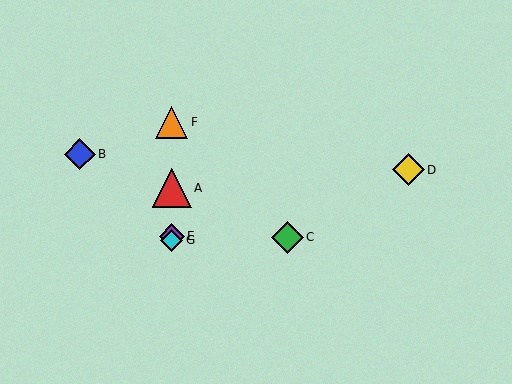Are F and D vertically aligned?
No, F is at x≈172 and D is at x≈408.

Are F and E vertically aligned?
Yes, both are at x≈172.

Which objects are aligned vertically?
Objects A, E, F, G are aligned vertically.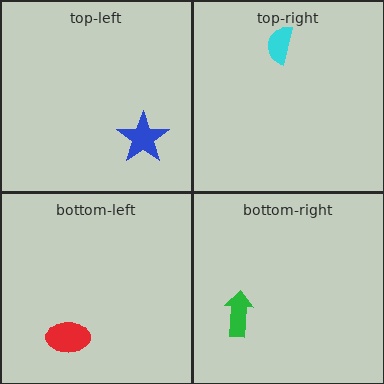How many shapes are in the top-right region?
1.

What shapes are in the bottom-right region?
The green arrow.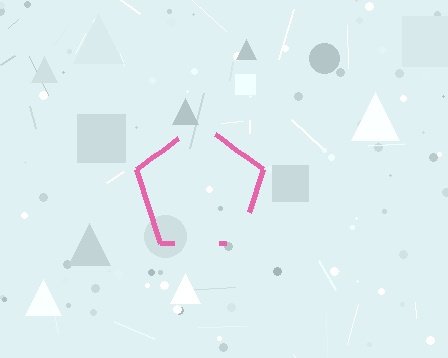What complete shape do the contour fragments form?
The contour fragments form a pentagon.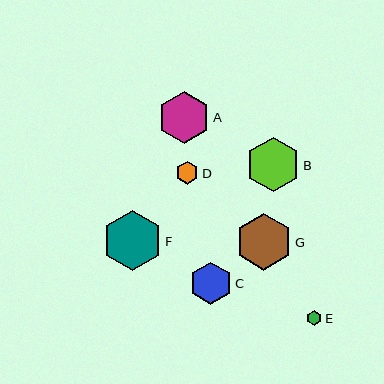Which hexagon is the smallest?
Hexagon E is the smallest with a size of approximately 15 pixels.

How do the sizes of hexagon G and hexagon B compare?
Hexagon G and hexagon B are approximately the same size.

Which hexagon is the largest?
Hexagon F is the largest with a size of approximately 60 pixels.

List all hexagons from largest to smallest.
From largest to smallest: F, G, B, A, C, D, E.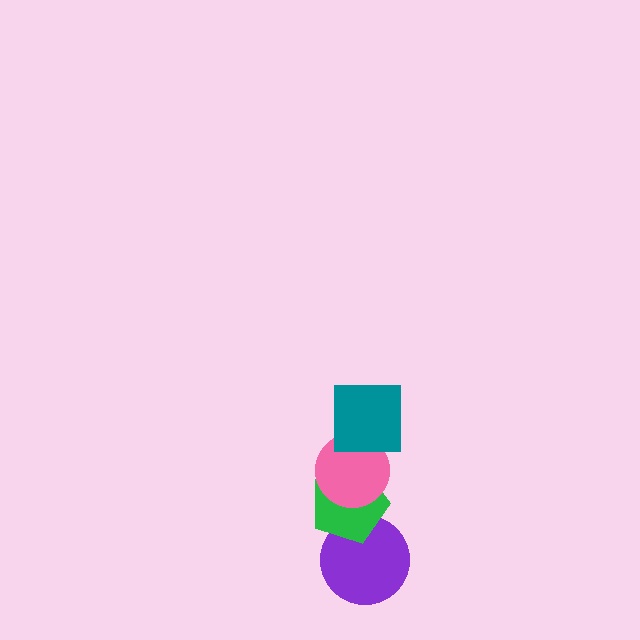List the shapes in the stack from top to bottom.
From top to bottom: the teal square, the pink circle, the green pentagon, the purple circle.